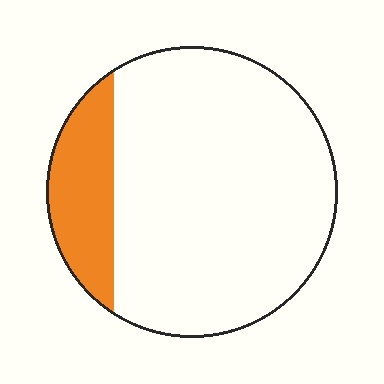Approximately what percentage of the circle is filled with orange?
Approximately 20%.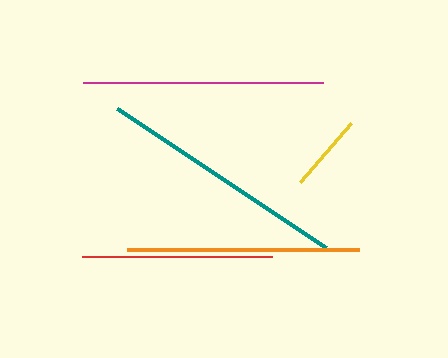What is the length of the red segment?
The red segment is approximately 190 pixels long.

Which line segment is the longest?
The teal line is the longest at approximately 251 pixels.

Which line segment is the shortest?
The yellow line is the shortest at approximately 78 pixels.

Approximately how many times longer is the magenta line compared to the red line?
The magenta line is approximately 1.3 times the length of the red line.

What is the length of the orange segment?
The orange segment is approximately 232 pixels long.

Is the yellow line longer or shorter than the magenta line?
The magenta line is longer than the yellow line.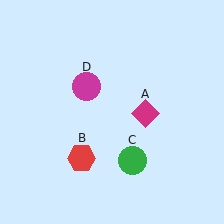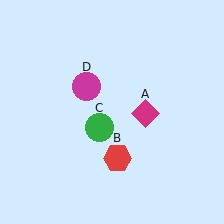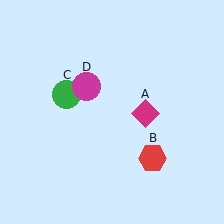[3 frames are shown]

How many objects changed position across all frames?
2 objects changed position: red hexagon (object B), green circle (object C).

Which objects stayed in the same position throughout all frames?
Magenta diamond (object A) and magenta circle (object D) remained stationary.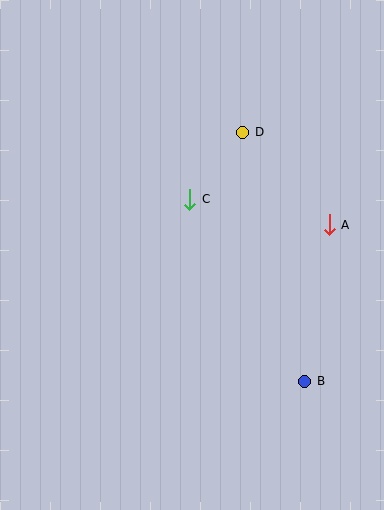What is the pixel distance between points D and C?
The distance between D and C is 86 pixels.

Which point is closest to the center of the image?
Point C at (190, 199) is closest to the center.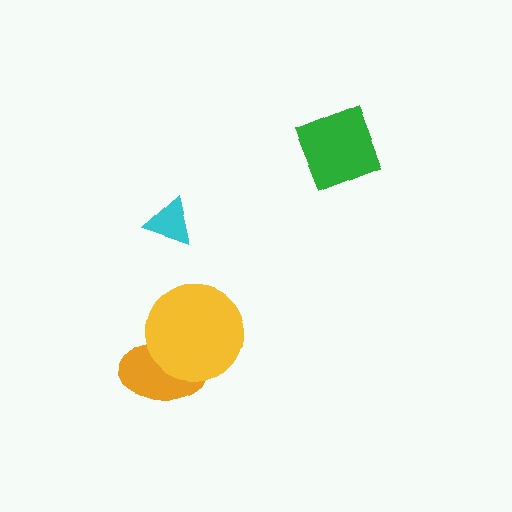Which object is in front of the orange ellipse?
The yellow circle is in front of the orange ellipse.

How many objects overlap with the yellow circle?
1 object overlaps with the yellow circle.